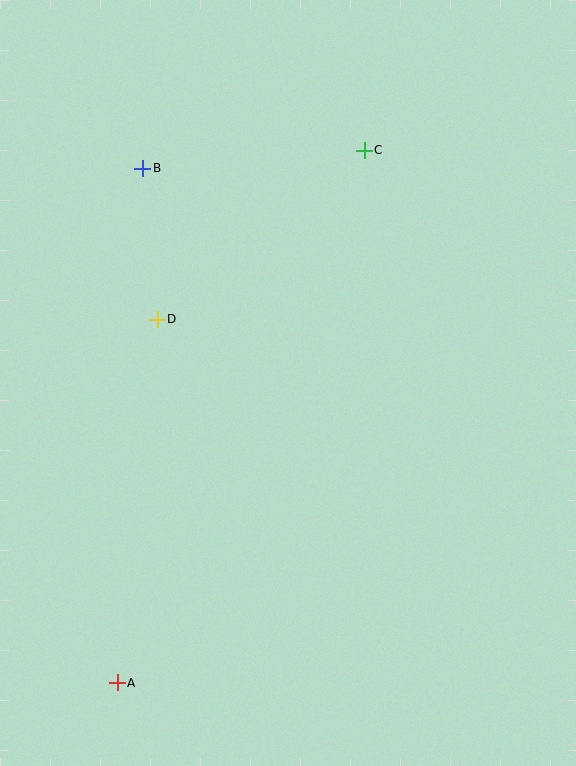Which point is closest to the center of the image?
Point D at (157, 319) is closest to the center.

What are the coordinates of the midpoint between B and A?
The midpoint between B and A is at (130, 425).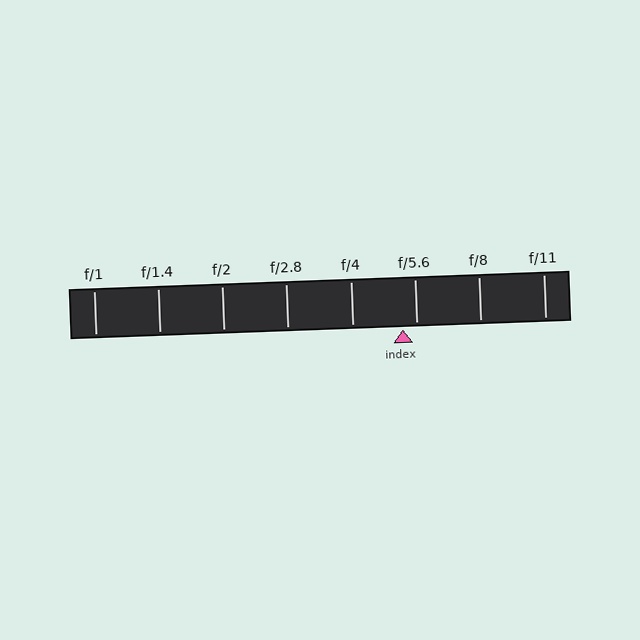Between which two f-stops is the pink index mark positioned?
The index mark is between f/4 and f/5.6.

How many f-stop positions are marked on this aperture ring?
There are 8 f-stop positions marked.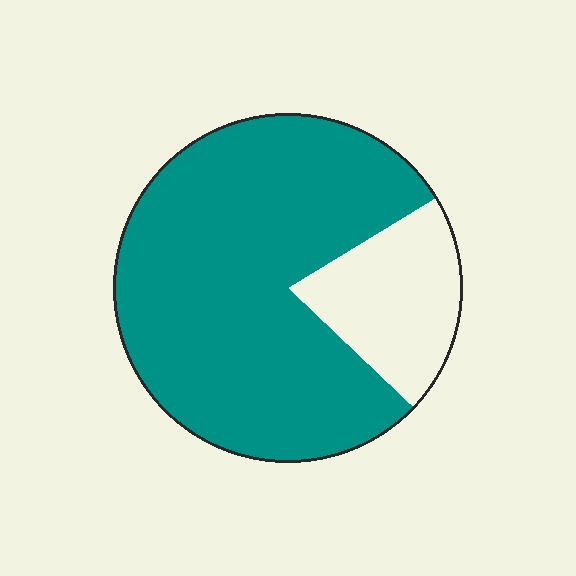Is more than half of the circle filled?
Yes.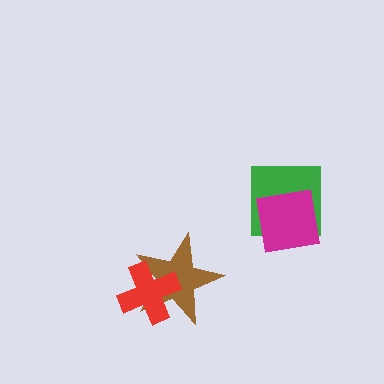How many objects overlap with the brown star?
1 object overlaps with the brown star.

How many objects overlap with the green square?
1 object overlaps with the green square.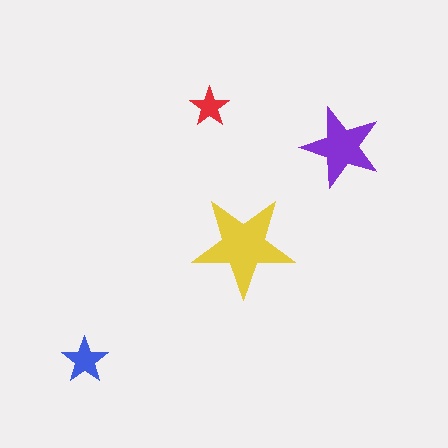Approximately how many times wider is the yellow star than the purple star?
About 1.5 times wider.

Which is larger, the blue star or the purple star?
The purple one.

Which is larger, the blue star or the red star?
The blue one.